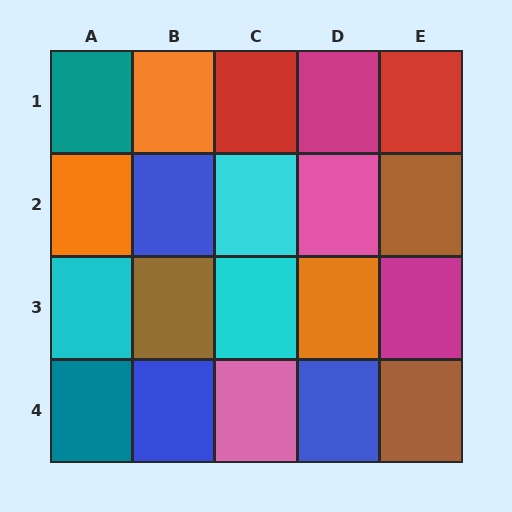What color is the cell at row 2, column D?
Pink.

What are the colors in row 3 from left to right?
Cyan, brown, cyan, orange, magenta.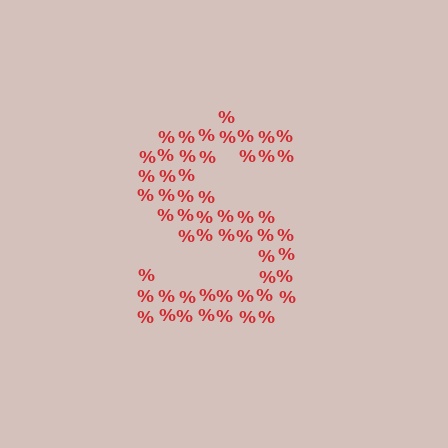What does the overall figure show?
The overall figure shows the letter S.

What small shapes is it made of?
It is made of small percent signs.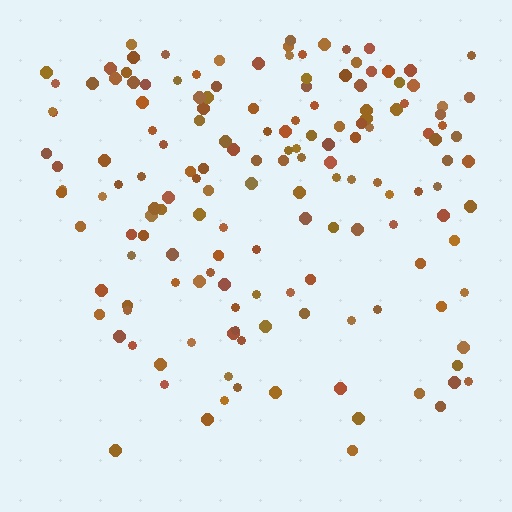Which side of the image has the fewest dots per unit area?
The bottom.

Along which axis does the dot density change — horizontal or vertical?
Vertical.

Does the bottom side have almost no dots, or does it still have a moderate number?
Still a moderate number, just noticeably fewer than the top.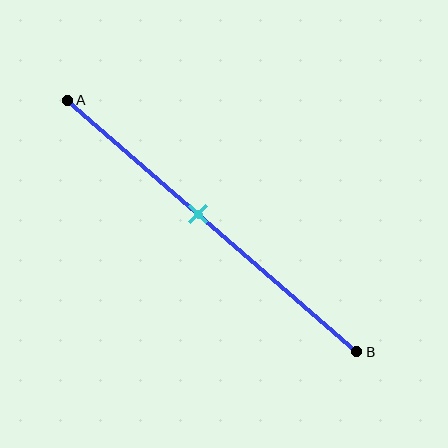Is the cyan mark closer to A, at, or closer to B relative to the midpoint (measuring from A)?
The cyan mark is closer to point A than the midpoint of segment AB.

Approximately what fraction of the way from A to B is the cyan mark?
The cyan mark is approximately 45% of the way from A to B.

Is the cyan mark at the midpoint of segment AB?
No, the mark is at about 45% from A, not at the 50% midpoint.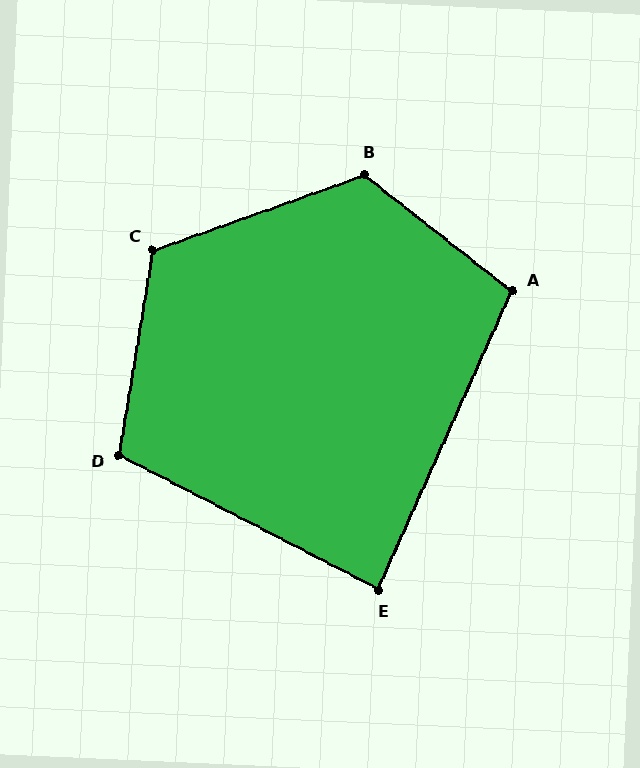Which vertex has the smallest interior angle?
E, at approximately 87 degrees.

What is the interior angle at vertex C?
Approximately 119 degrees (obtuse).